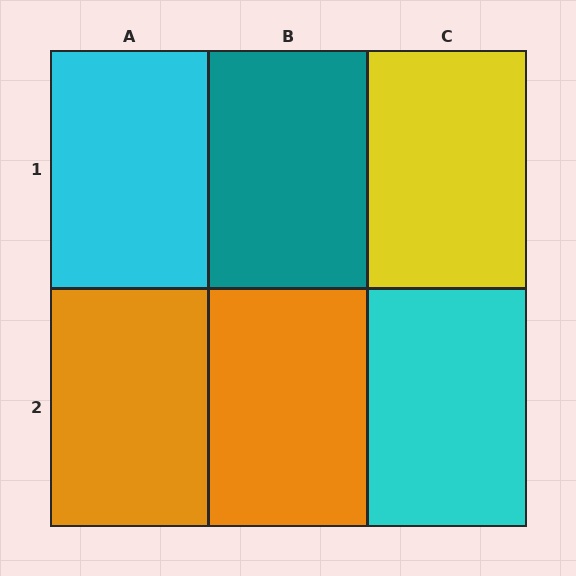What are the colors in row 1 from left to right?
Cyan, teal, yellow.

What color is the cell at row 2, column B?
Orange.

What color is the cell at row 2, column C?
Cyan.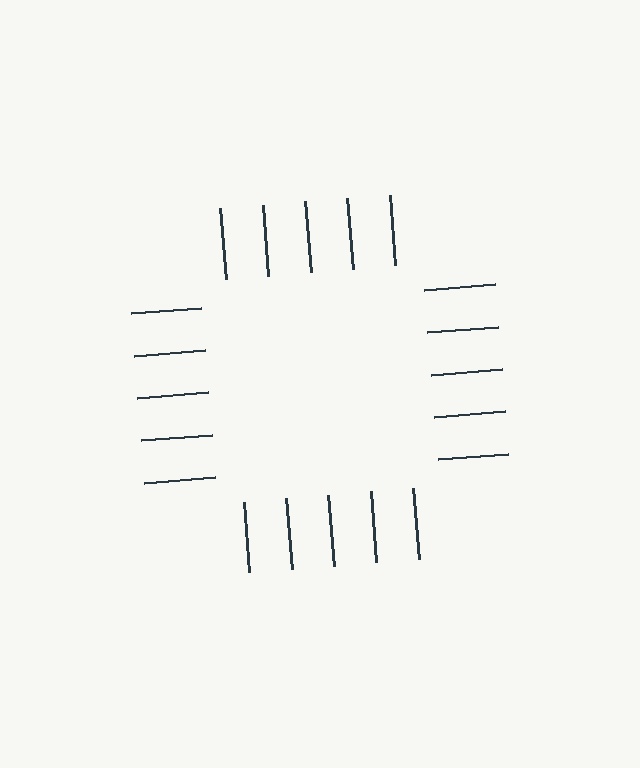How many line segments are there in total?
20 — 5 along each of the 4 edges.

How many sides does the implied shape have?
4 sides — the line-ends trace a square.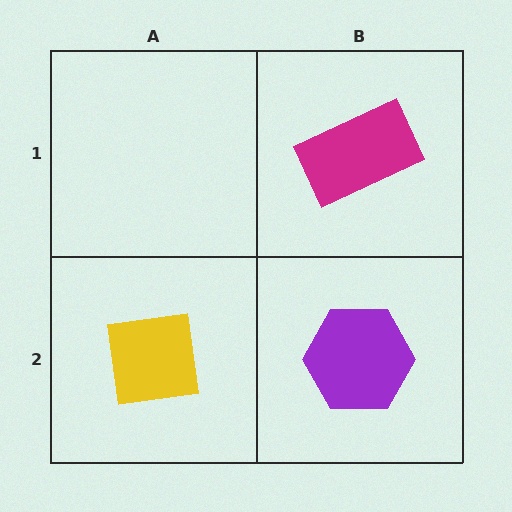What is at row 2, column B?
A purple hexagon.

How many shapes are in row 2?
2 shapes.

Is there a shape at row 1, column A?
No, that cell is empty.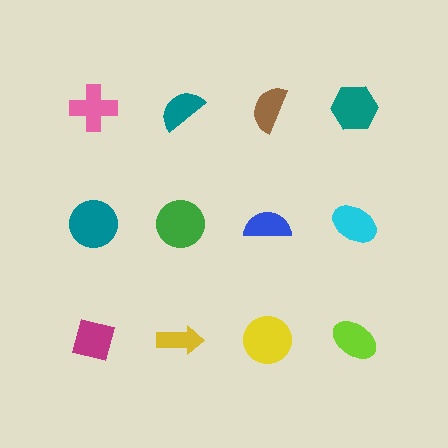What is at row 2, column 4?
A cyan ellipse.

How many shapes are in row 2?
4 shapes.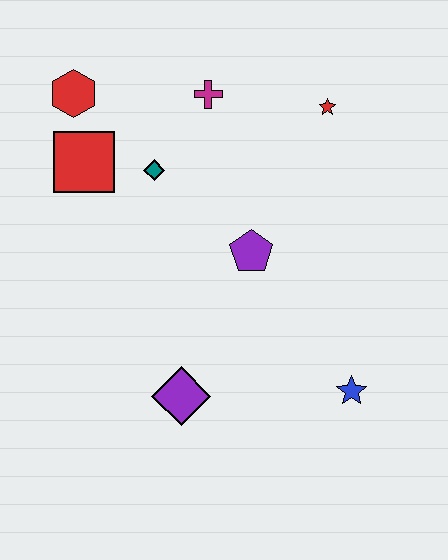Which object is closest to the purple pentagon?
The teal diamond is closest to the purple pentagon.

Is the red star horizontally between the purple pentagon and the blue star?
Yes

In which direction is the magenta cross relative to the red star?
The magenta cross is to the left of the red star.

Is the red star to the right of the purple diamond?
Yes